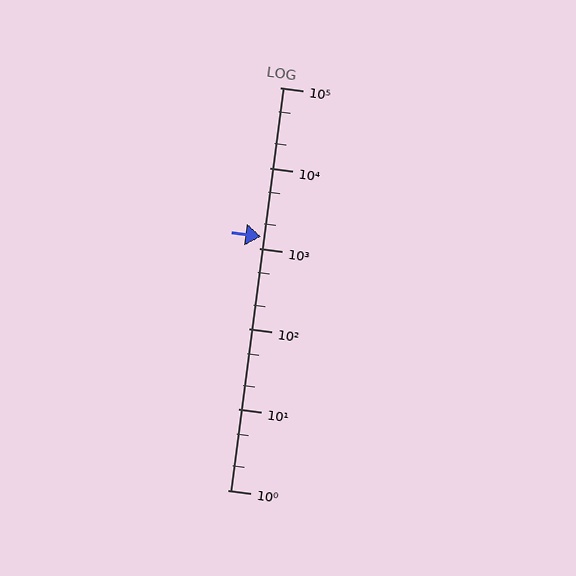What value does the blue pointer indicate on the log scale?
The pointer indicates approximately 1400.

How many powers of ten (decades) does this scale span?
The scale spans 5 decades, from 1 to 100000.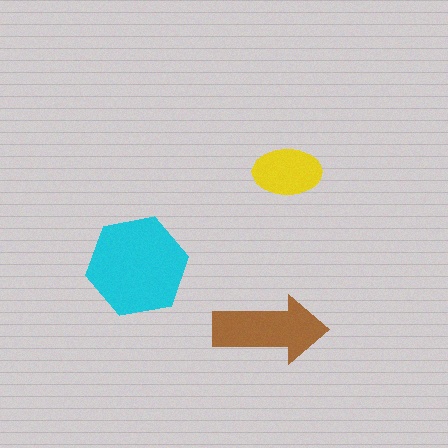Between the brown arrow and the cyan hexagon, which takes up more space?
The cyan hexagon.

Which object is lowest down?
The brown arrow is bottommost.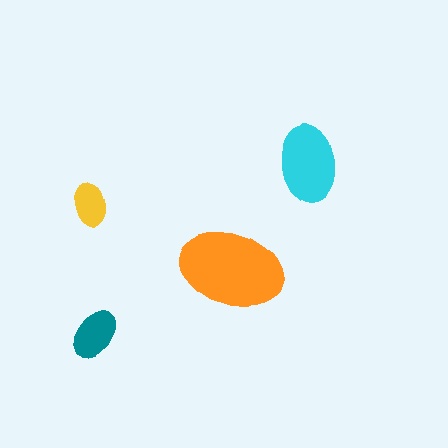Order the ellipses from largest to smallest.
the orange one, the cyan one, the teal one, the yellow one.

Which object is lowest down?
The teal ellipse is bottommost.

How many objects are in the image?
There are 4 objects in the image.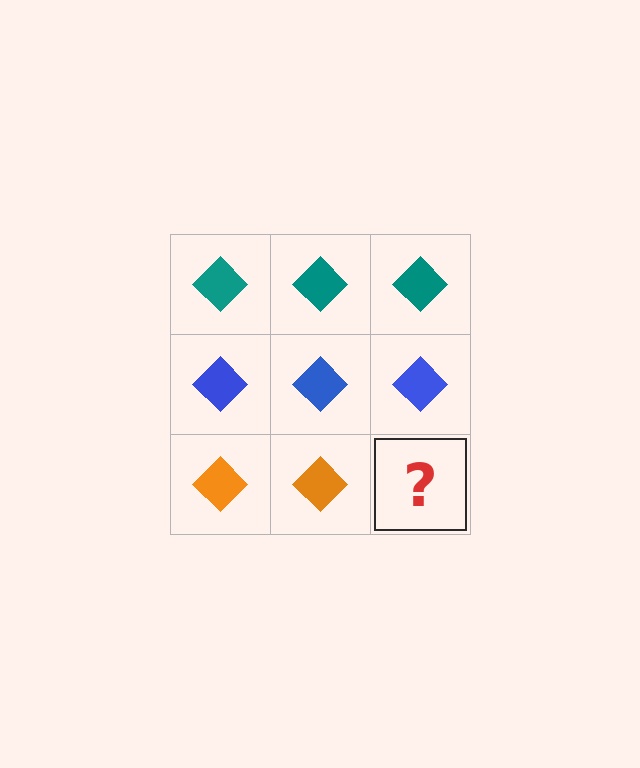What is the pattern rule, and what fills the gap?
The rule is that each row has a consistent color. The gap should be filled with an orange diamond.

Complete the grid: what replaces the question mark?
The question mark should be replaced with an orange diamond.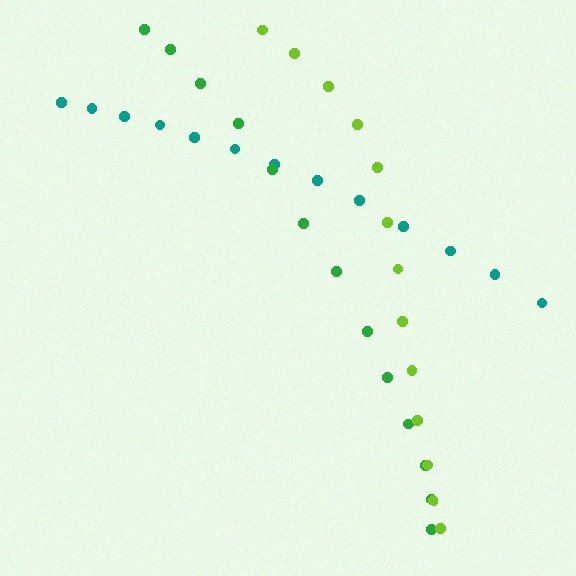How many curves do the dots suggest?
There are 3 distinct paths.